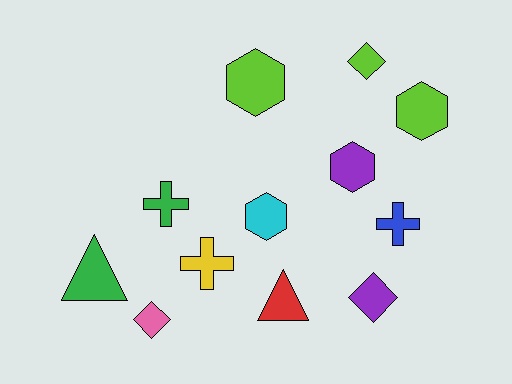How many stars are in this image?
There are no stars.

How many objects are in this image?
There are 12 objects.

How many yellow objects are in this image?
There is 1 yellow object.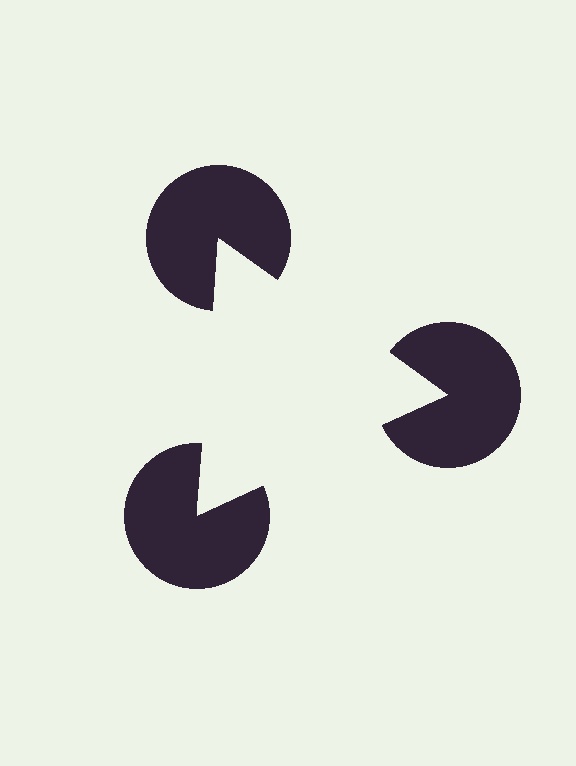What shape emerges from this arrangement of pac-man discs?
An illusory triangle — its edges are inferred from the aligned wedge cuts in the pac-man discs, not physically drawn.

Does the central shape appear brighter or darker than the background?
It typically appears slightly brighter than the background, even though no actual brightness change is drawn.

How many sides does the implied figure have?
3 sides.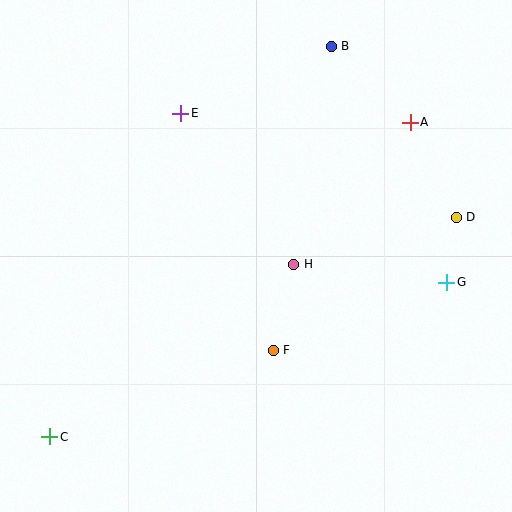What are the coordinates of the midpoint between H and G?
The midpoint between H and G is at (370, 273).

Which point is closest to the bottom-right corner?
Point G is closest to the bottom-right corner.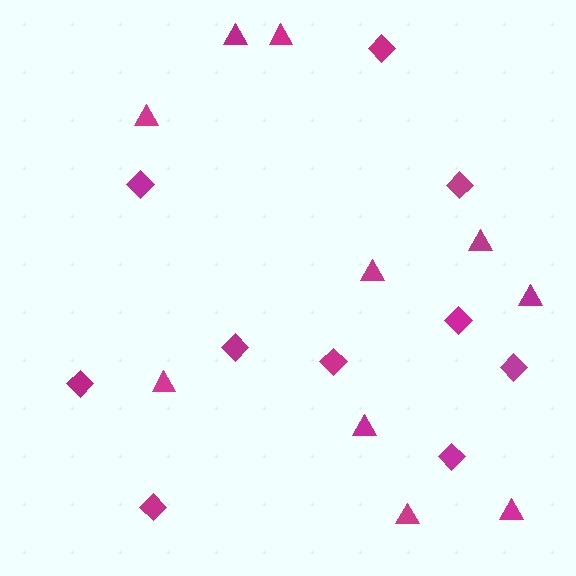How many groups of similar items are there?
There are 2 groups: one group of triangles (10) and one group of diamonds (10).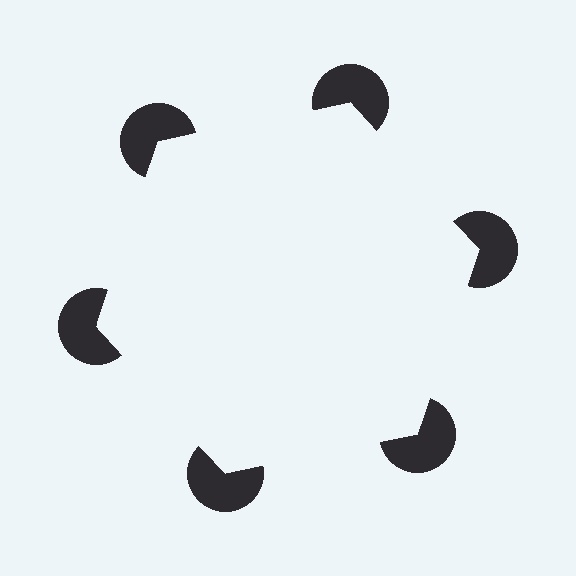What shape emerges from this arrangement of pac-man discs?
An illusory hexagon — its edges are inferred from the aligned wedge cuts in the pac-man discs, not physically drawn.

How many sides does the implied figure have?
6 sides.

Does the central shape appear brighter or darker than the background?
It typically appears slightly brighter than the background, even though no actual brightness change is drawn.